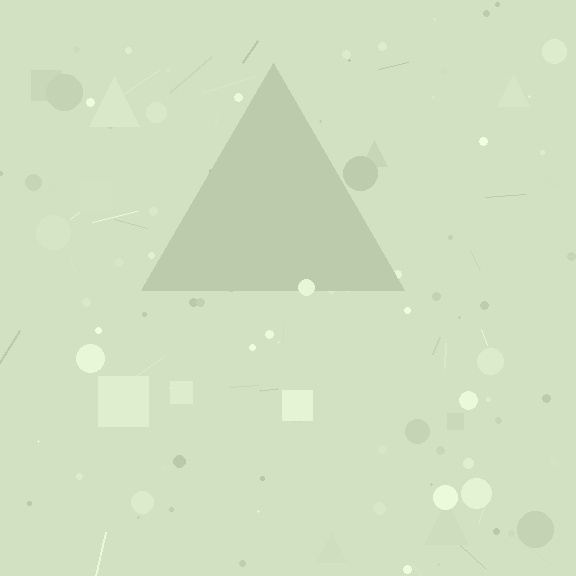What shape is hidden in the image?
A triangle is hidden in the image.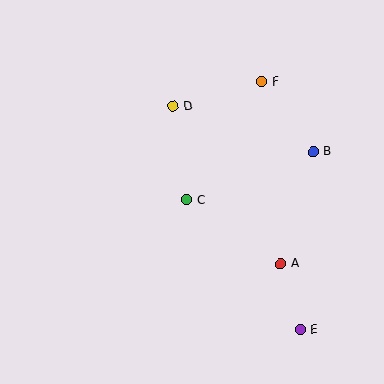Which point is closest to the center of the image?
Point C at (187, 200) is closest to the center.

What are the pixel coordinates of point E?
Point E is at (300, 330).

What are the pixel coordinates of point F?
Point F is at (262, 82).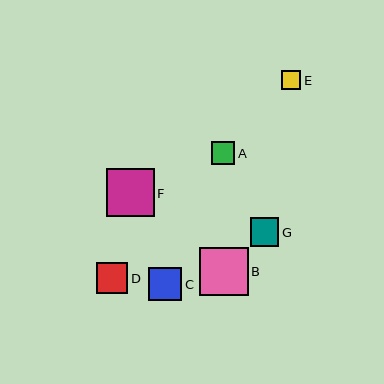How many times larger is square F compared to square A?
Square F is approximately 2.1 times the size of square A.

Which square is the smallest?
Square E is the smallest with a size of approximately 19 pixels.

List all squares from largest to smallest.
From largest to smallest: B, F, C, D, G, A, E.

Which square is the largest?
Square B is the largest with a size of approximately 48 pixels.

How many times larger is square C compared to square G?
Square C is approximately 1.2 times the size of square G.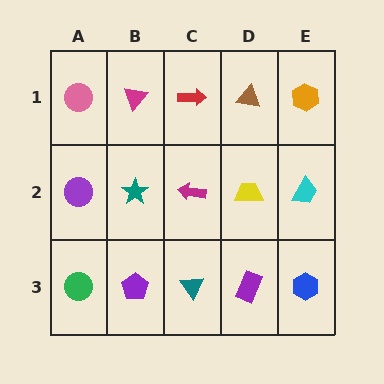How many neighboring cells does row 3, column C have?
3.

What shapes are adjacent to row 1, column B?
A teal star (row 2, column B), a pink circle (row 1, column A), a red arrow (row 1, column C).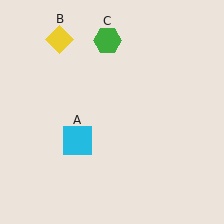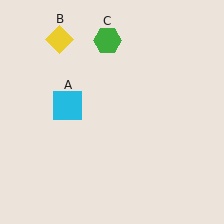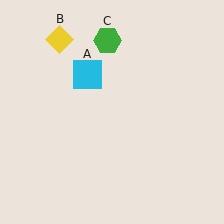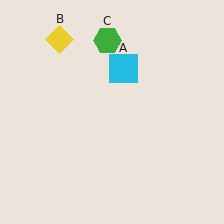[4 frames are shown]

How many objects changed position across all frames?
1 object changed position: cyan square (object A).